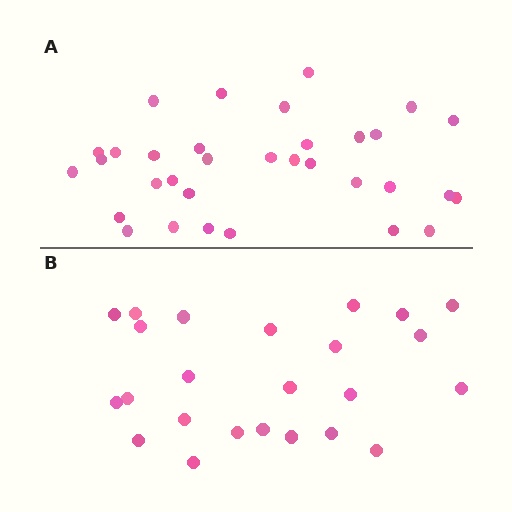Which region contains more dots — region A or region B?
Region A (the top region) has more dots.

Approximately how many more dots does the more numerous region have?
Region A has roughly 8 or so more dots than region B.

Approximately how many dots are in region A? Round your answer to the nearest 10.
About 30 dots. (The exact count is 33, which rounds to 30.)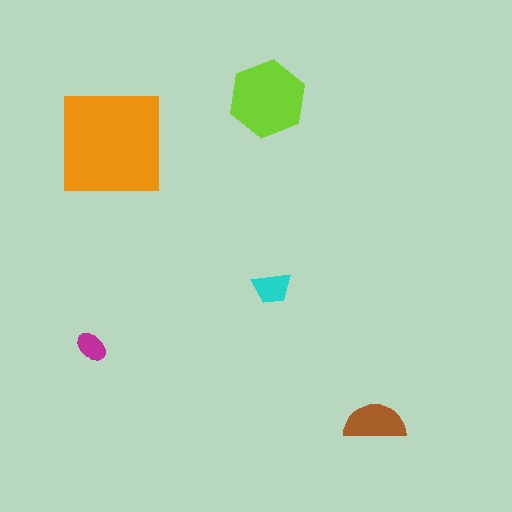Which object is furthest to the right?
The brown semicircle is rightmost.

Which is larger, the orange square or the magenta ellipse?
The orange square.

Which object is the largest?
The orange square.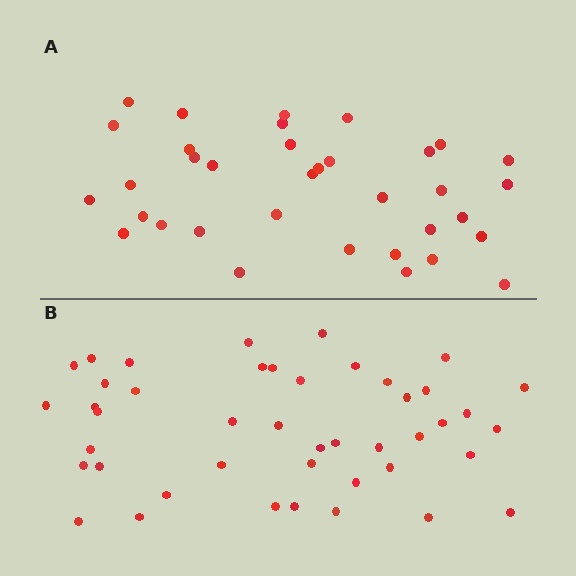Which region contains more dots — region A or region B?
Region B (the bottom region) has more dots.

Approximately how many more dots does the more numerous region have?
Region B has roughly 8 or so more dots than region A.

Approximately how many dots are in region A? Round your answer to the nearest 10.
About 40 dots. (The exact count is 35, which rounds to 40.)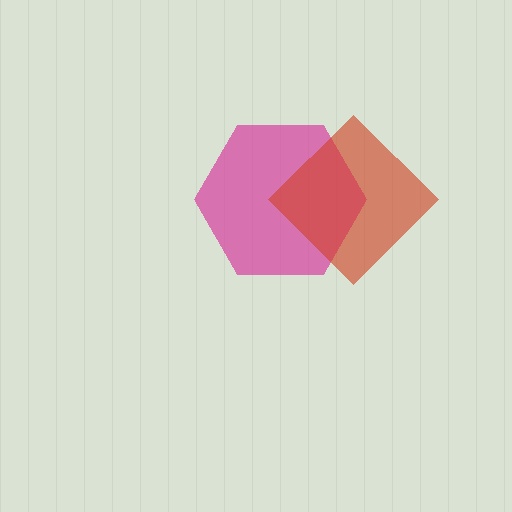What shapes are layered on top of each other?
The layered shapes are: a magenta hexagon, a red diamond.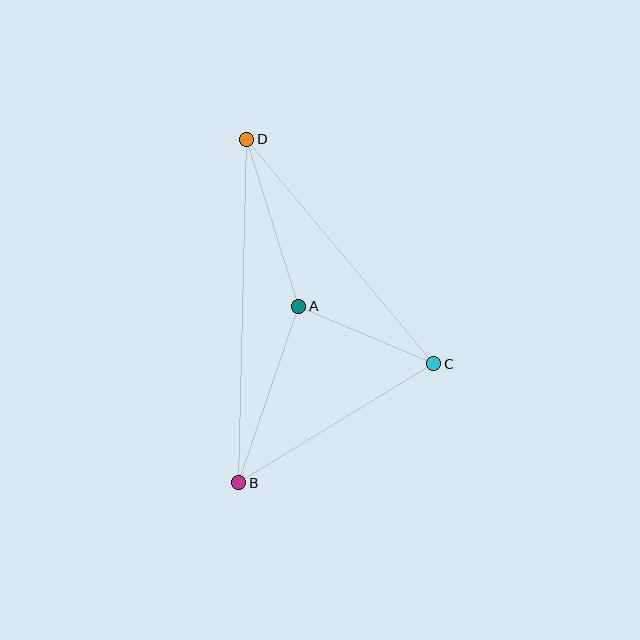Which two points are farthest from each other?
Points B and D are farthest from each other.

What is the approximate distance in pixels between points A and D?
The distance between A and D is approximately 175 pixels.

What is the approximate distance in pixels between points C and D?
The distance between C and D is approximately 292 pixels.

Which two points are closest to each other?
Points A and C are closest to each other.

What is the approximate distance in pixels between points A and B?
The distance between A and B is approximately 187 pixels.